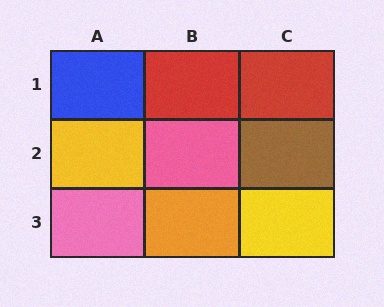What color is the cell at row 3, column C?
Yellow.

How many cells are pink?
2 cells are pink.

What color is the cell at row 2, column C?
Brown.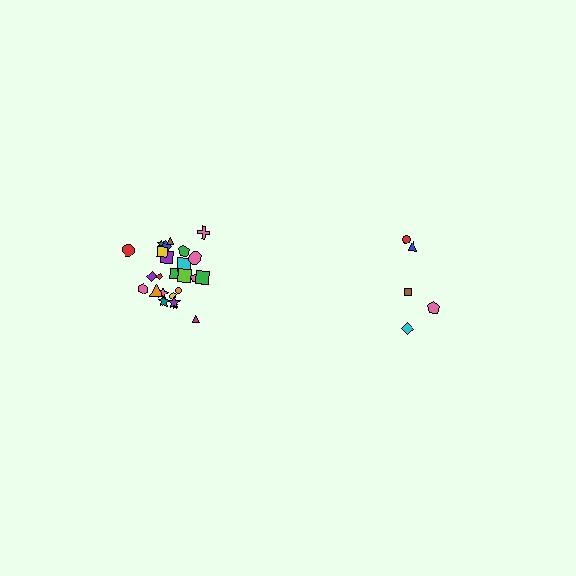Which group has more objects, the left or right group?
The left group.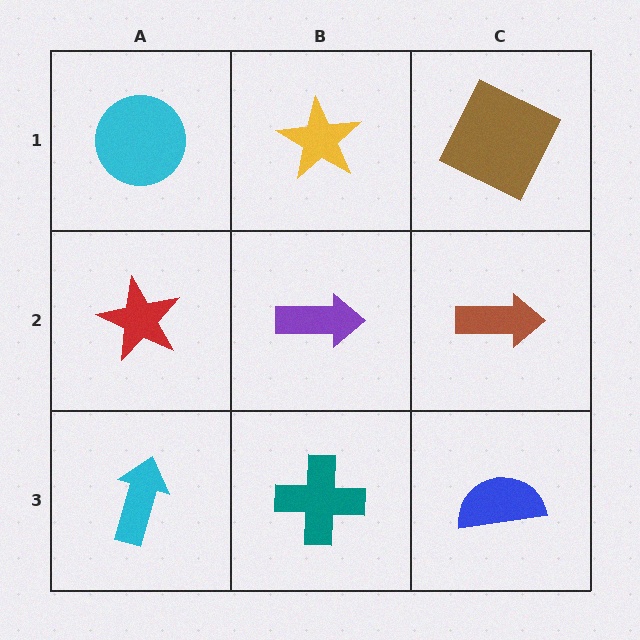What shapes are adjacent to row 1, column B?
A purple arrow (row 2, column B), a cyan circle (row 1, column A), a brown square (row 1, column C).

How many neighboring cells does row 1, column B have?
3.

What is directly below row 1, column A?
A red star.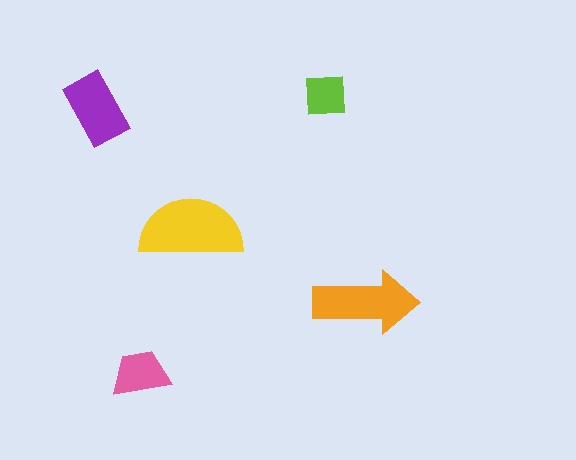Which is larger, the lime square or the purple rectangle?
The purple rectangle.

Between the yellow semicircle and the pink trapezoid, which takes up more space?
The yellow semicircle.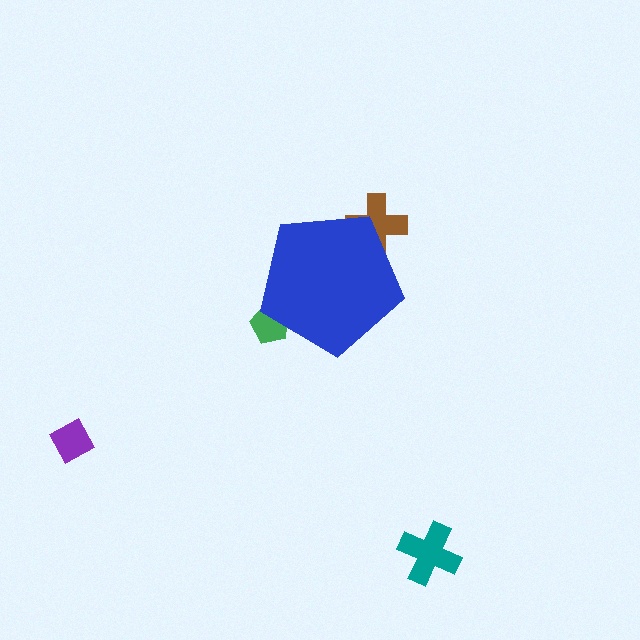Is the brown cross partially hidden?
Yes, the brown cross is partially hidden behind the blue pentagon.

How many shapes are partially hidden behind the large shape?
2 shapes are partially hidden.